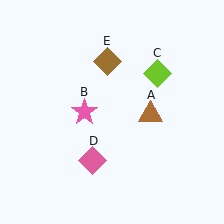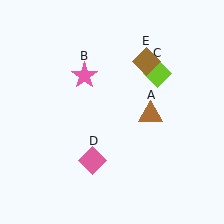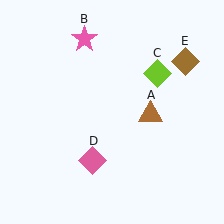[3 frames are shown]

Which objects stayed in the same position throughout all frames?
Brown triangle (object A) and lime diamond (object C) and pink diamond (object D) remained stationary.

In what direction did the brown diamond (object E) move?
The brown diamond (object E) moved right.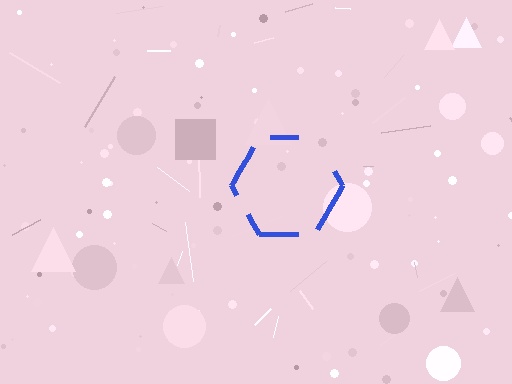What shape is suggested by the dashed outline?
The dashed outline suggests a hexagon.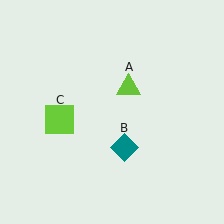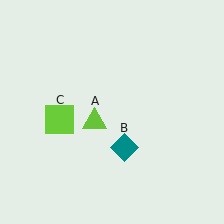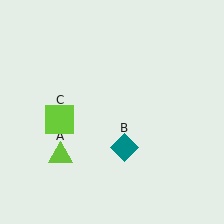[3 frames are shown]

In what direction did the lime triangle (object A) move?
The lime triangle (object A) moved down and to the left.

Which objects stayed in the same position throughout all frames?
Teal diamond (object B) and lime square (object C) remained stationary.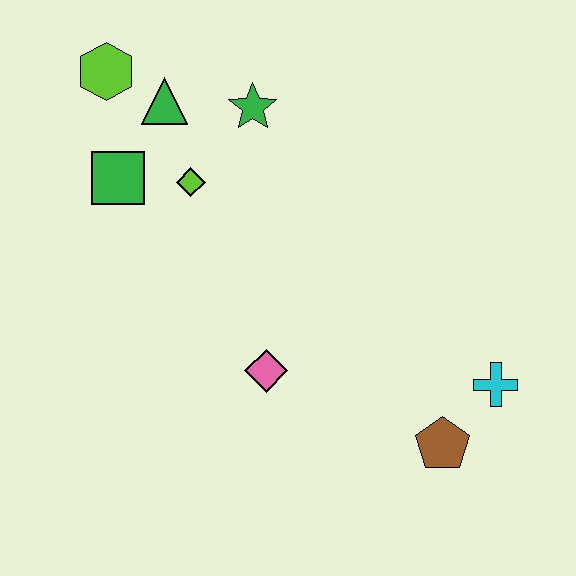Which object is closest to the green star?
The green triangle is closest to the green star.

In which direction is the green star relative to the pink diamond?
The green star is above the pink diamond.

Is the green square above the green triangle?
No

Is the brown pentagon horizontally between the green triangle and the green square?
No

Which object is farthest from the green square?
The cyan cross is farthest from the green square.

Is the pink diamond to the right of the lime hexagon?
Yes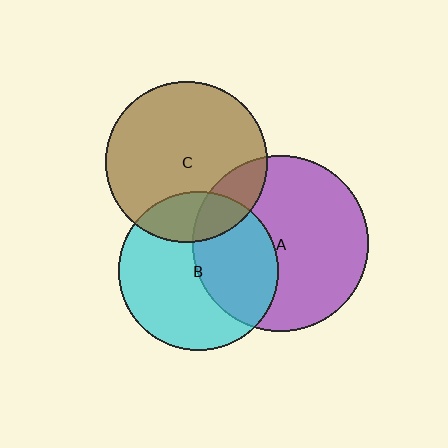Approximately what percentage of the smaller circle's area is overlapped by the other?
Approximately 40%.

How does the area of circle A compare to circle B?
Approximately 1.2 times.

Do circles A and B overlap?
Yes.